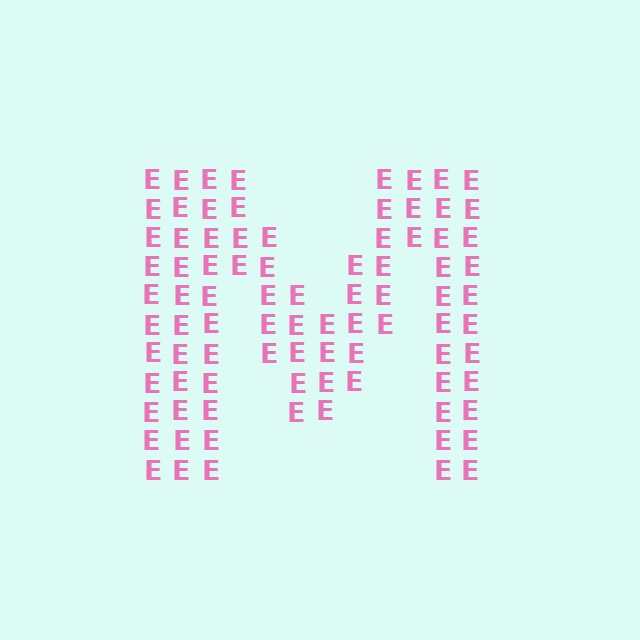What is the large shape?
The large shape is the letter M.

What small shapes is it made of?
It is made of small letter E's.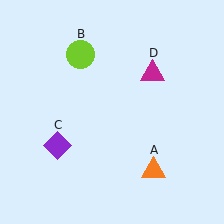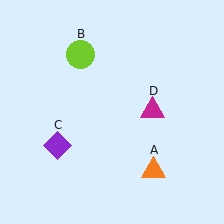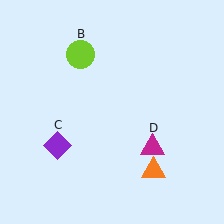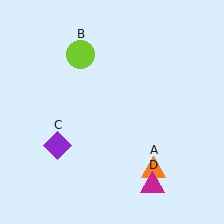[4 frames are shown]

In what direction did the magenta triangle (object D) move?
The magenta triangle (object D) moved down.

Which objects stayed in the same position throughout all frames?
Orange triangle (object A) and lime circle (object B) and purple diamond (object C) remained stationary.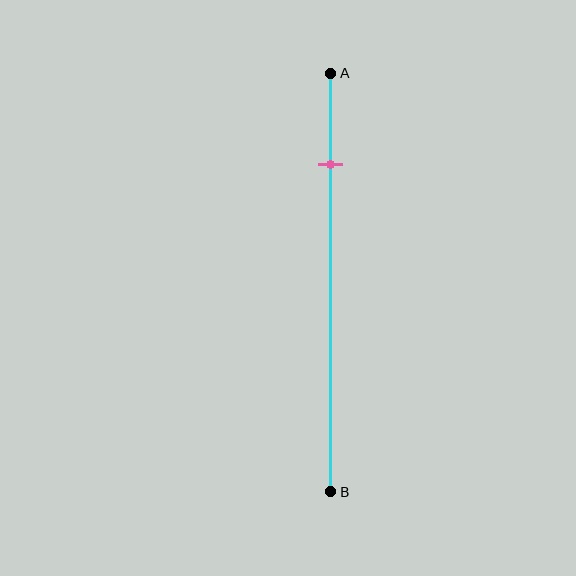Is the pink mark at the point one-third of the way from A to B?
No, the mark is at about 20% from A, not at the 33% one-third point.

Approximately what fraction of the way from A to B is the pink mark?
The pink mark is approximately 20% of the way from A to B.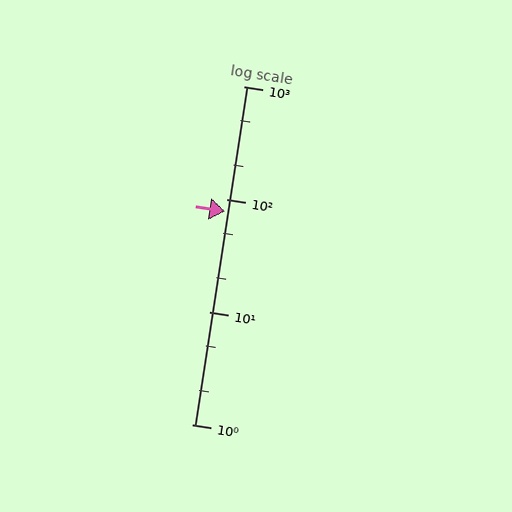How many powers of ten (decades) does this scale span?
The scale spans 3 decades, from 1 to 1000.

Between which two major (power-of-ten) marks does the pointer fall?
The pointer is between 10 and 100.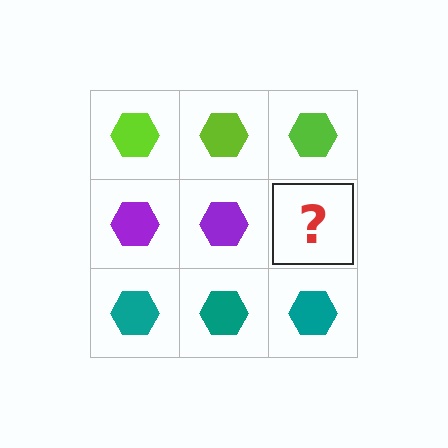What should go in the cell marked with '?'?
The missing cell should contain a purple hexagon.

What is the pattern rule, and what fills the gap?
The rule is that each row has a consistent color. The gap should be filled with a purple hexagon.